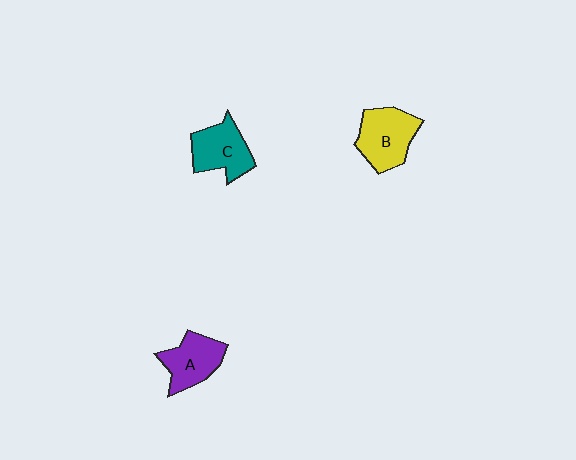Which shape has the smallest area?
Shape A (purple).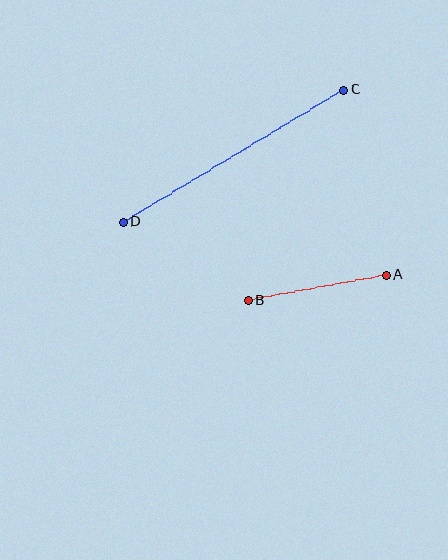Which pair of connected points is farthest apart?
Points C and D are farthest apart.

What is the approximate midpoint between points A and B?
The midpoint is at approximately (317, 288) pixels.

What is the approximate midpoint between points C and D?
The midpoint is at approximately (233, 156) pixels.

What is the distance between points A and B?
The distance is approximately 140 pixels.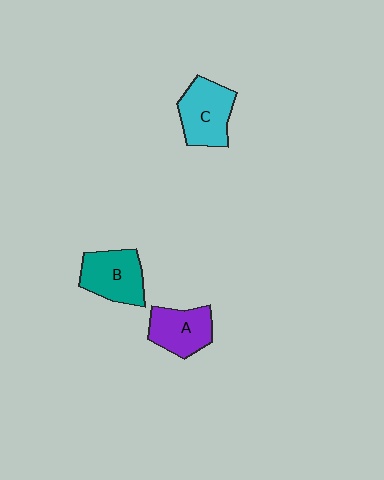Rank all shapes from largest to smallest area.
From largest to smallest: C (cyan), B (teal), A (purple).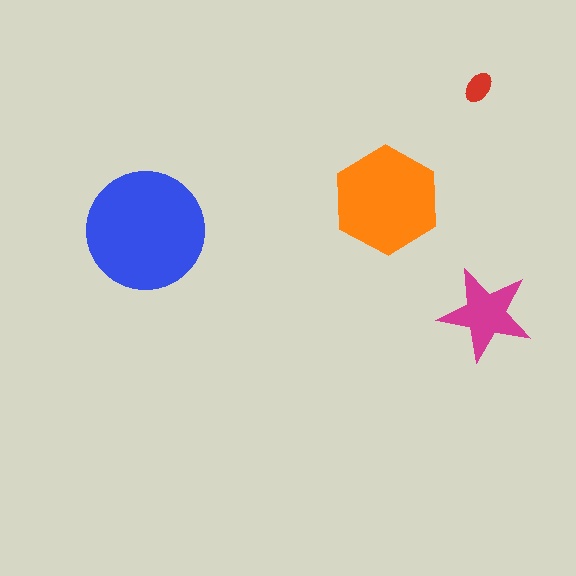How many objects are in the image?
There are 4 objects in the image.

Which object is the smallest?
The red ellipse.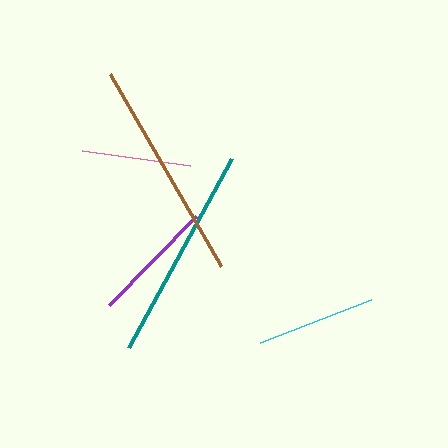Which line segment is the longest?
The brown line is the longest at approximately 222 pixels.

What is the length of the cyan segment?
The cyan segment is approximately 119 pixels long.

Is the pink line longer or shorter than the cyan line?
The cyan line is longer than the pink line.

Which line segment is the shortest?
The pink line is the shortest at approximately 109 pixels.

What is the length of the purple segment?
The purple segment is approximately 125 pixels long.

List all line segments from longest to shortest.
From longest to shortest: brown, teal, purple, cyan, pink.